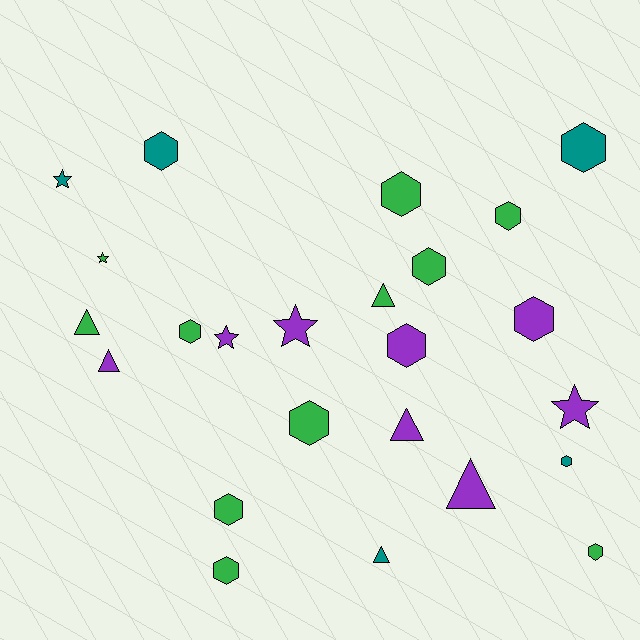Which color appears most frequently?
Green, with 11 objects.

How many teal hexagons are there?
There are 3 teal hexagons.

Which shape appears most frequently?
Hexagon, with 13 objects.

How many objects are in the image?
There are 24 objects.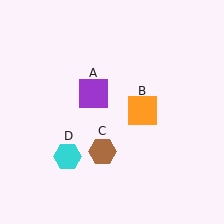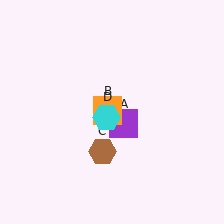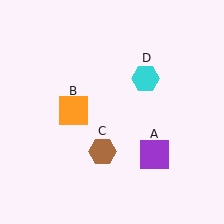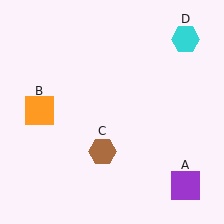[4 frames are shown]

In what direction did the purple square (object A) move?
The purple square (object A) moved down and to the right.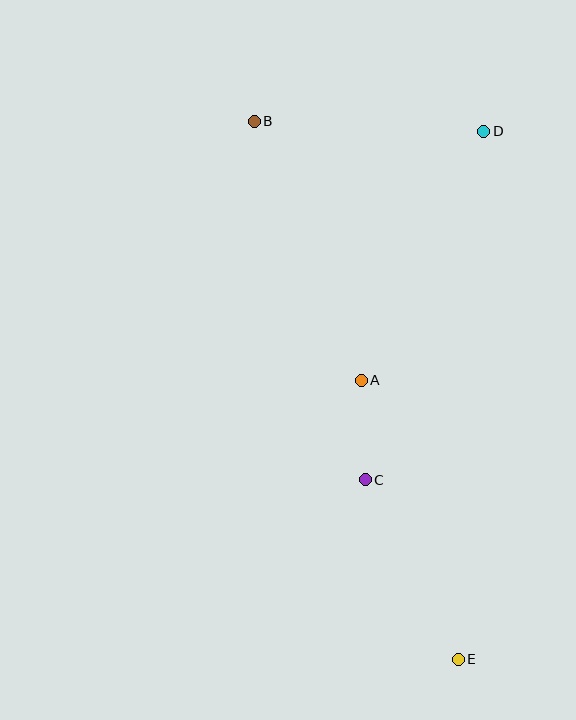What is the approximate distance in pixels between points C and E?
The distance between C and E is approximately 202 pixels.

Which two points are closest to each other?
Points A and C are closest to each other.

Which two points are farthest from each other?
Points B and E are farthest from each other.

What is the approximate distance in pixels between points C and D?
The distance between C and D is approximately 368 pixels.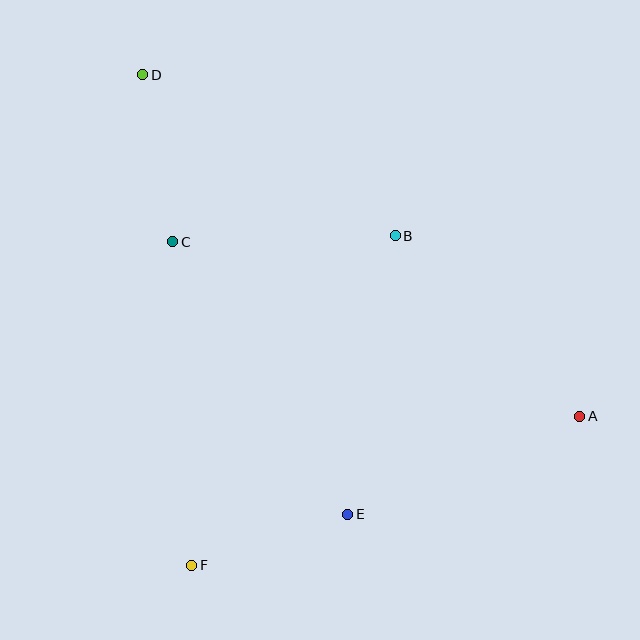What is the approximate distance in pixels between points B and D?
The distance between B and D is approximately 300 pixels.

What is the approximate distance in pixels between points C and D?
The distance between C and D is approximately 170 pixels.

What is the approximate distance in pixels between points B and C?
The distance between B and C is approximately 223 pixels.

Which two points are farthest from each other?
Points A and D are farthest from each other.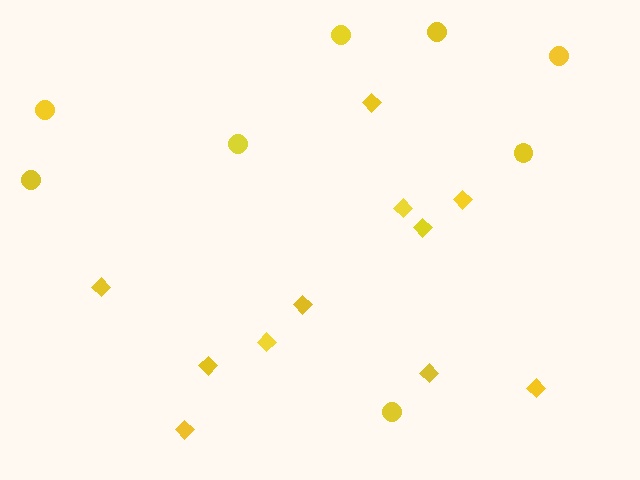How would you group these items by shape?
There are 2 groups: one group of diamonds (11) and one group of circles (8).